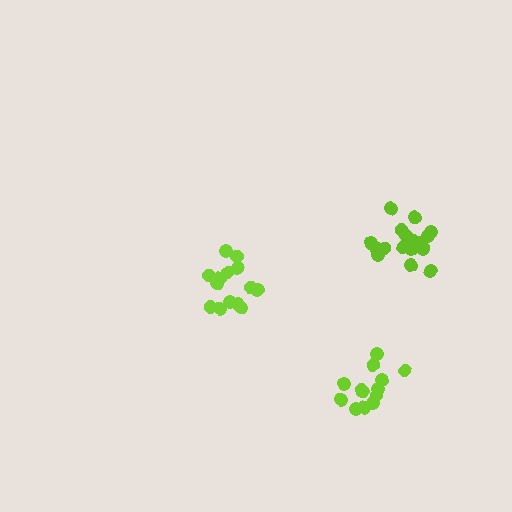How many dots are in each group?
Group 1: 14 dots, Group 2: 17 dots, Group 3: 13 dots (44 total).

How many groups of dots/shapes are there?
There are 3 groups.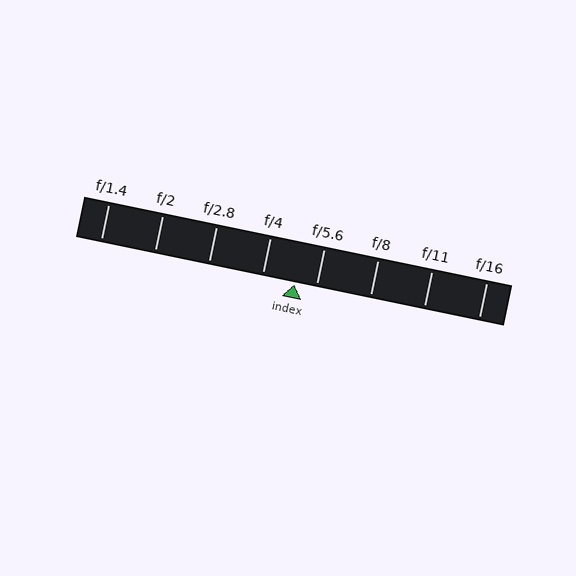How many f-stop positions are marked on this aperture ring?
There are 8 f-stop positions marked.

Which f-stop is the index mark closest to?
The index mark is closest to f/5.6.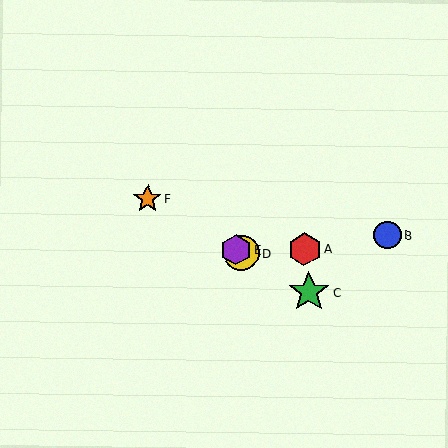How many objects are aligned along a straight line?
4 objects (C, D, E, F) are aligned along a straight line.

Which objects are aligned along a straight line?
Objects C, D, E, F are aligned along a straight line.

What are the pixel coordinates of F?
Object F is at (148, 199).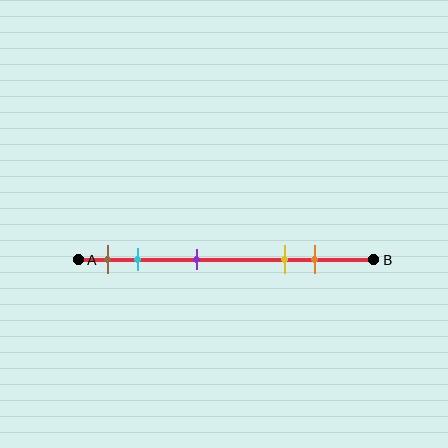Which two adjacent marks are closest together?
The brown and cyan marks are the closest adjacent pair.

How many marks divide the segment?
There are 5 marks dividing the segment.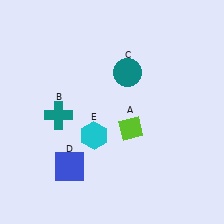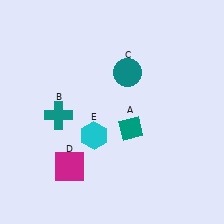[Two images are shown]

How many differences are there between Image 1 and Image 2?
There are 2 differences between the two images.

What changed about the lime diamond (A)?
In Image 1, A is lime. In Image 2, it changed to teal.